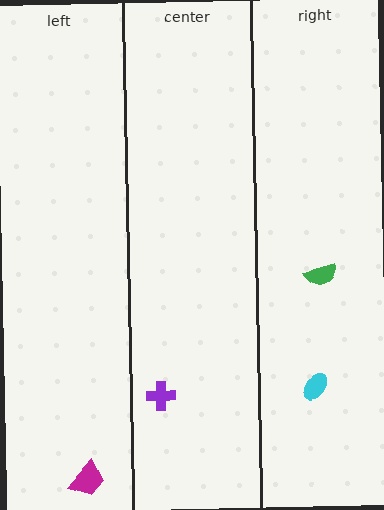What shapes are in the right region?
The cyan ellipse, the green semicircle.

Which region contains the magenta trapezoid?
The left region.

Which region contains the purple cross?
The center region.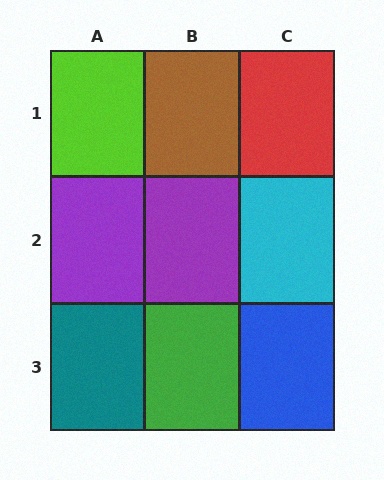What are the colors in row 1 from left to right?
Lime, brown, red.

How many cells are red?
1 cell is red.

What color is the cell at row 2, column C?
Cyan.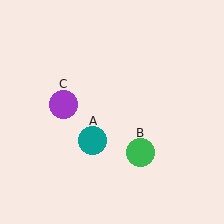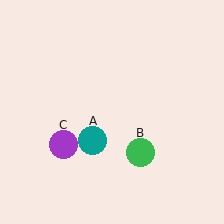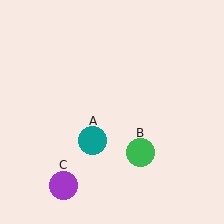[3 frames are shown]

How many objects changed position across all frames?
1 object changed position: purple circle (object C).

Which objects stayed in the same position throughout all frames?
Teal circle (object A) and green circle (object B) remained stationary.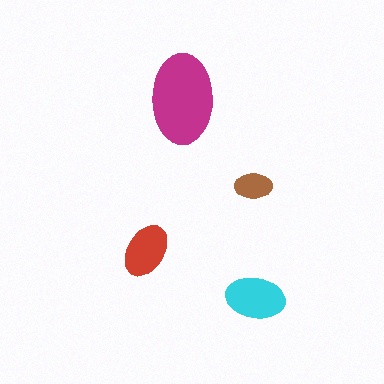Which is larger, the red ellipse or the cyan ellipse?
The cyan one.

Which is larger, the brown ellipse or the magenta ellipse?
The magenta one.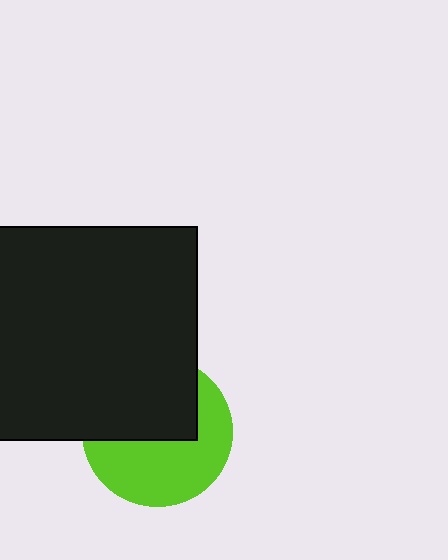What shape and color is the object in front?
The object in front is a black square.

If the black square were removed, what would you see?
You would see the complete lime circle.